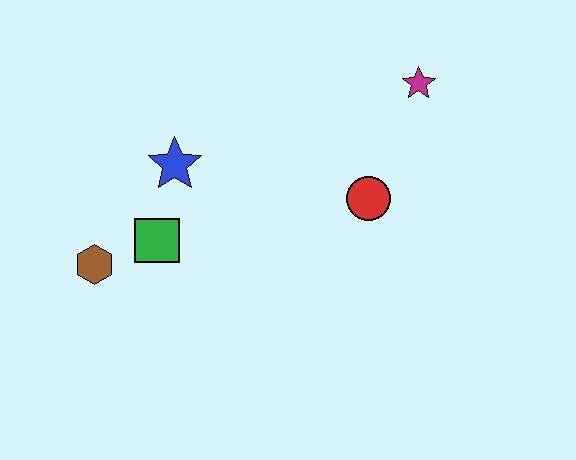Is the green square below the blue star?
Yes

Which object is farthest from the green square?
The magenta star is farthest from the green square.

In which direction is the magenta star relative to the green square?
The magenta star is to the right of the green square.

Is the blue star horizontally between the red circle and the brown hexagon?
Yes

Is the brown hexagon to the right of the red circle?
No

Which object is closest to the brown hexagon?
The green square is closest to the brown hexagon.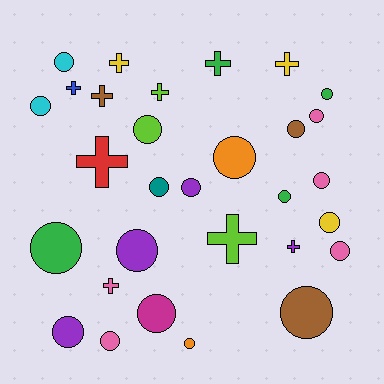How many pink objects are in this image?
There are 5 pink objects.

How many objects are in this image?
There are 30 objects.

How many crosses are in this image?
There are 10 crosses.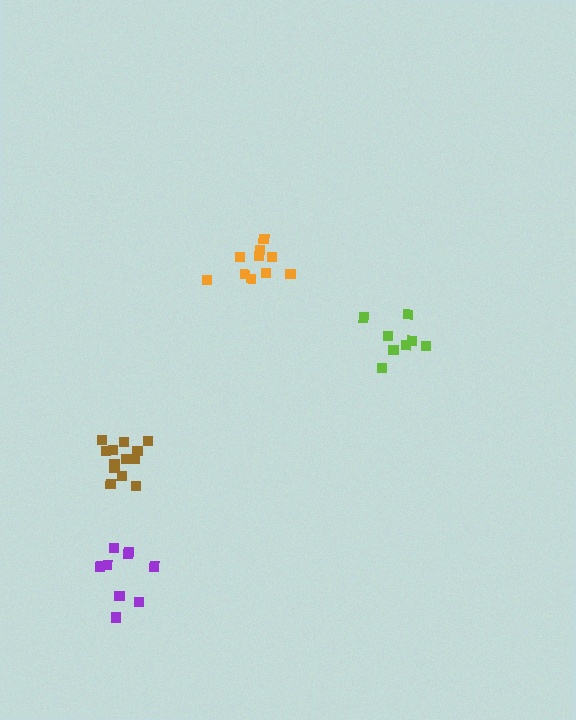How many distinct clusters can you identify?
There are 4 distinct clusters.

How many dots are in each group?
Group 1: 10 dots, Group 2: 9 dots, Group 3: 8 dots, Group 4: 13 dots (40 total).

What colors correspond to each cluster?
The clusters are colored: orange, purple, lime, brown.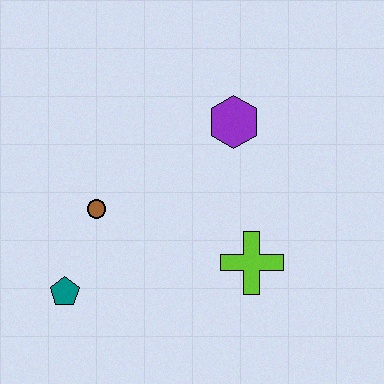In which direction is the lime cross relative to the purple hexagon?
The lime cross is below the purple hexagon.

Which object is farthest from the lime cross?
The teal pentagon is farthest from the lime cross.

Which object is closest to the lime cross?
The purple hexagon is closest to the lime cross.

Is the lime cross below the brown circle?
Yes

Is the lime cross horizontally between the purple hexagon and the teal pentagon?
No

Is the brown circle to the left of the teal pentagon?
No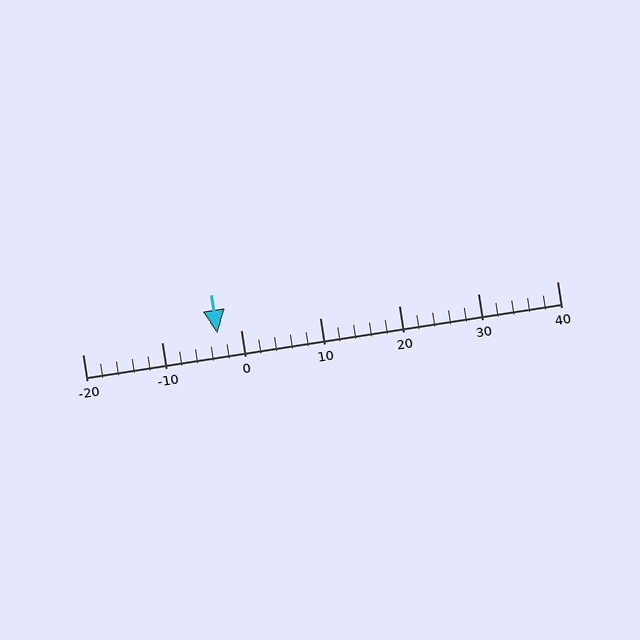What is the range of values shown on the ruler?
The ruler shows values from -20 to 40.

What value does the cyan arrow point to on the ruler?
The cyan arrow points to approximately -3.